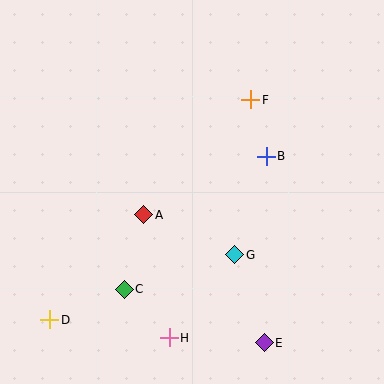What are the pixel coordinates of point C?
Point C is at (124, 289).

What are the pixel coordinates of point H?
Point H is at (169, 338).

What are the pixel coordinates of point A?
Point A is at (144, 215).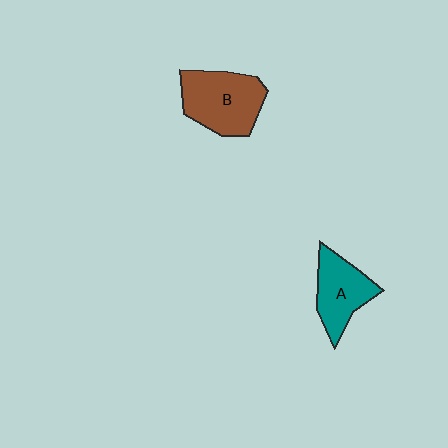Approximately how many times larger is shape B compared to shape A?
Approximately 1.3 times.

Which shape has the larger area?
Shape B (brown).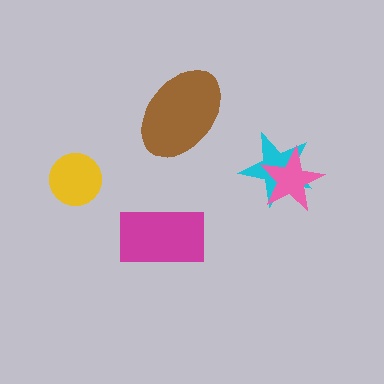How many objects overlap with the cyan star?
1 object overlaps with the cyan star.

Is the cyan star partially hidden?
Yes, it is partially covered by another shape.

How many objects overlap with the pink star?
1 object overlaps with the pink star.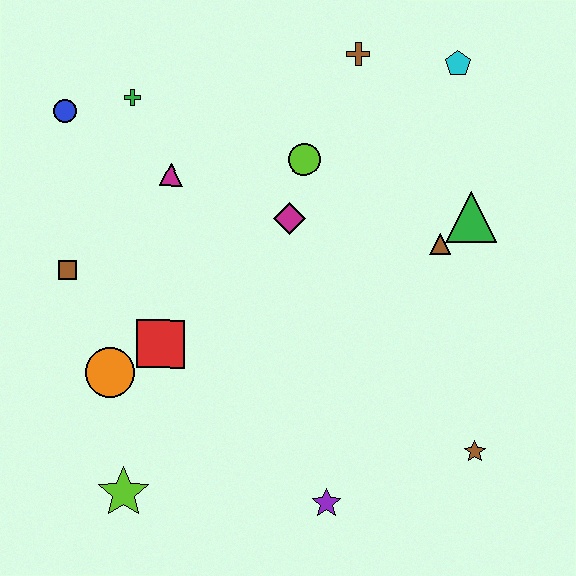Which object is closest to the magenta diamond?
The lime circle is closest to the magenta diamond.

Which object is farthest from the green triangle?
The lime star is farthest from the green triangle.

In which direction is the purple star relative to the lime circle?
The purple star is below the lime circle.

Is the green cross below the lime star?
No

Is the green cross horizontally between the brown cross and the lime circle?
No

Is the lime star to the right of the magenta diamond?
No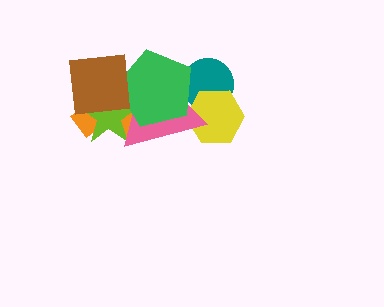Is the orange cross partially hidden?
Yes, it is partially covered by another shape.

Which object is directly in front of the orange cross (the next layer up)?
The lime star is directly in front of the orange cross.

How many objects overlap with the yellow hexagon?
2 objects overlap with the yellow hexagon.